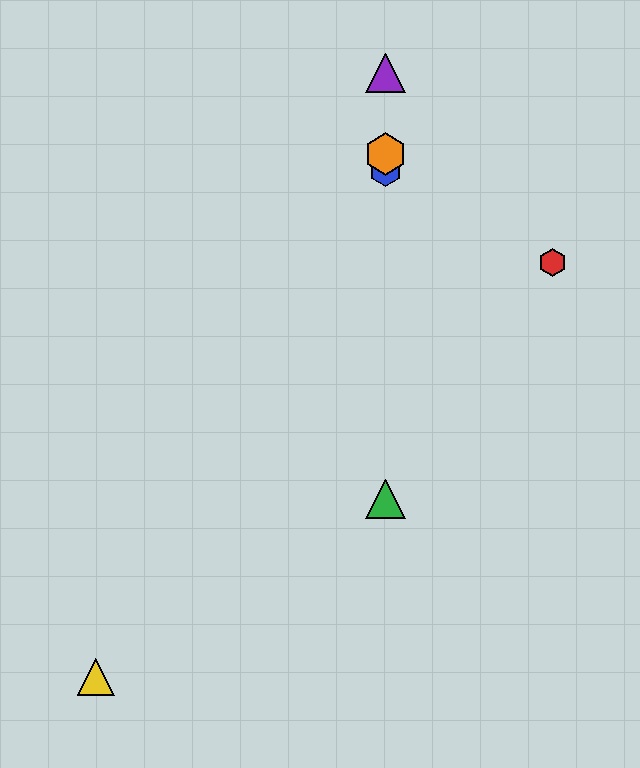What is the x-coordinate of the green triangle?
The green triangle is at x≈386.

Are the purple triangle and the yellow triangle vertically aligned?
No, the purple triangle is at x≈386 and the yellow triangle is at x≈96.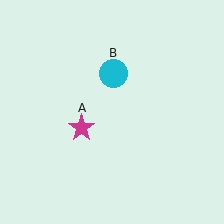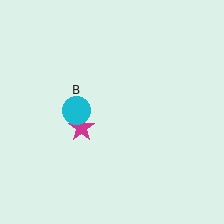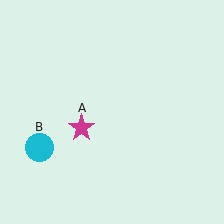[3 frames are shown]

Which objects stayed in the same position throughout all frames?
Magenta star (object A) remained stationary.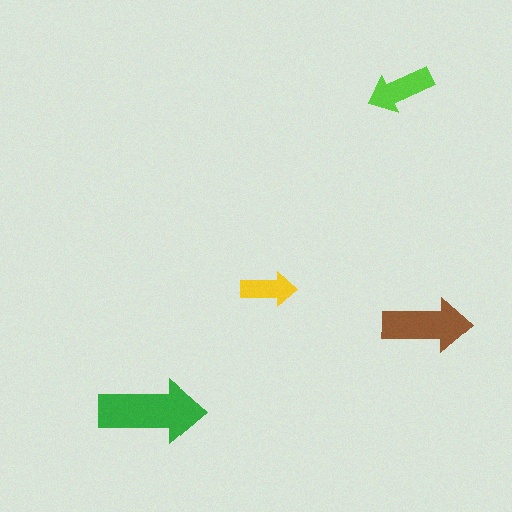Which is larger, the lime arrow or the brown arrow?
The brown one.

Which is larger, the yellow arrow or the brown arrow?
The brown one.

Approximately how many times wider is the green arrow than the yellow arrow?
About 2 times wider.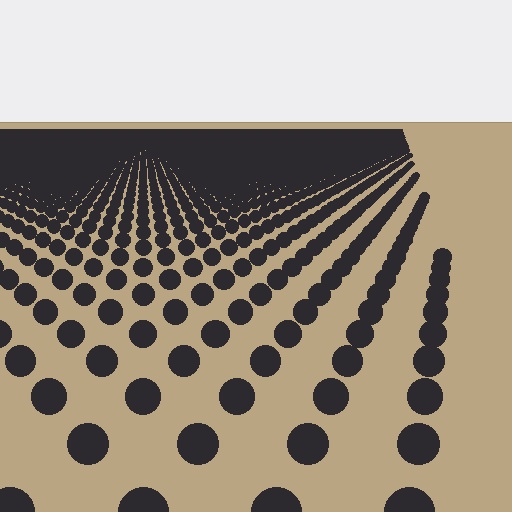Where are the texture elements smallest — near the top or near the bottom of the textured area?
Near the top.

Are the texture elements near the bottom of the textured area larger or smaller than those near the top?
Larger. Near the bottom, elements are closer to the viewer and appear at a bigger on-screen size.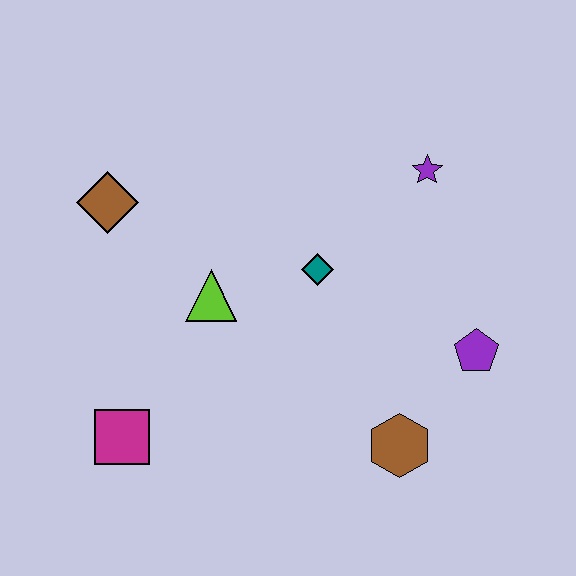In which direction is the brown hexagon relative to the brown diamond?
The brown hexagon is to the right of the brown diamond.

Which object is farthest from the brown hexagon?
The brown diamond is farthest from the brown hexagon.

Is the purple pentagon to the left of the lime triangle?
No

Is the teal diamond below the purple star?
Yes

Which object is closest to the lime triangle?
The teal diamond is closest to the lime triangle.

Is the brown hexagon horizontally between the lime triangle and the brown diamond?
No